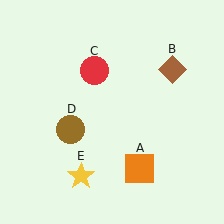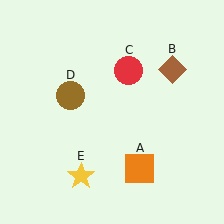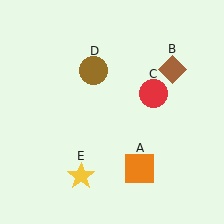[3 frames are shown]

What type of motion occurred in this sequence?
The red circle (object C), brown circle (object D) rotated clockwise around the center of the scene.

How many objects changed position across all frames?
2 objects changed position: red circle (object C), brown circle (object D).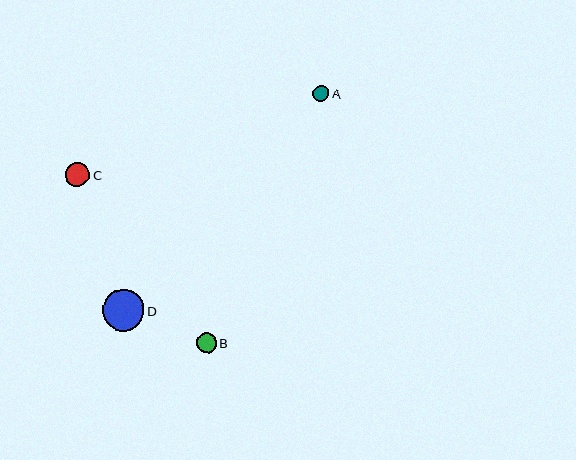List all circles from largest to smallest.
From largest to smallest: D, C, B, A.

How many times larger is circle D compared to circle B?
Circle D is approximately 2.1 times the size of circle B.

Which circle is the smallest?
Circle A is the smallest with a size of approximately 16 pixels.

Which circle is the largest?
Circle D is the largest with a size of approximately 41 pixels.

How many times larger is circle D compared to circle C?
Circle D is approximately 1.7 times the size of circle C.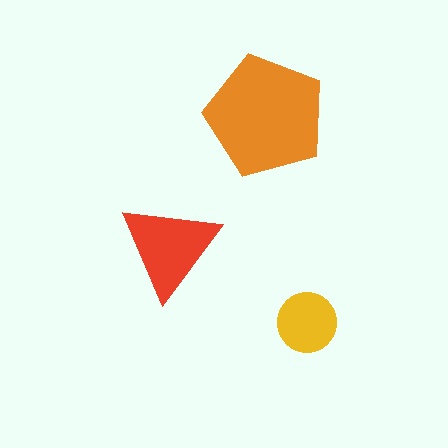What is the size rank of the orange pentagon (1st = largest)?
1st.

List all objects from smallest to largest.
The yellow circle, the red triangle, the orange pentagon.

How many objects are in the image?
There are 3 objects in the image.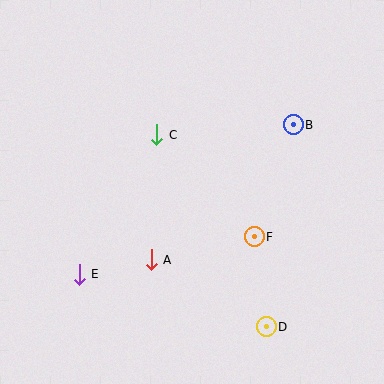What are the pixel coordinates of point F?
Point F is at (254, 237).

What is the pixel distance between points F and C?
The distance between F and C is 141 pixels.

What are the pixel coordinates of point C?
Point C is at (157, 135).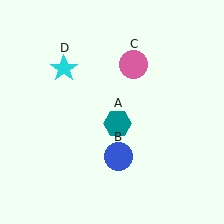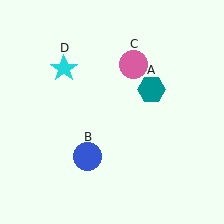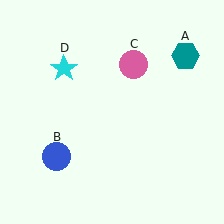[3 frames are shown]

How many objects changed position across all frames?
2 objects changed position: teal hexagon (object A), blue circle (object B).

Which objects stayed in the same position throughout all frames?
Pink circle (object C) and cyan star (object D) remained stationary.